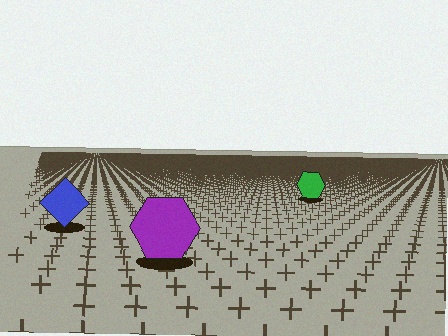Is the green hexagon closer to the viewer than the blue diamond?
No. The blue diamond is closer — you can tell from the texture gradient: the ground texture is coarser near it.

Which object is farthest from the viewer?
The green hexagon is farthest from the viewer. It appears smaller and the ground texture around it is denser.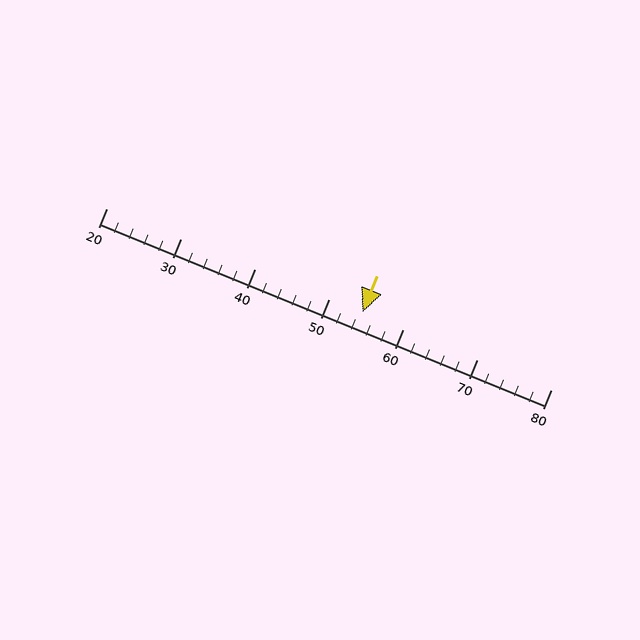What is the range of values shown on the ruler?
The ruler shows values from 20 to 80.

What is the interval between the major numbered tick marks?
The major tick marks are spaced 10 units apart.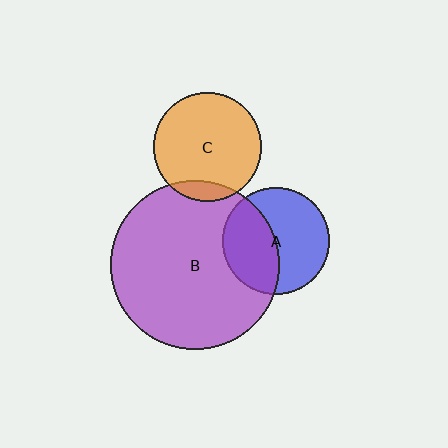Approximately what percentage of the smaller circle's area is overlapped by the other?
Approximately 45%.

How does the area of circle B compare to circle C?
Approximately 2.4 times.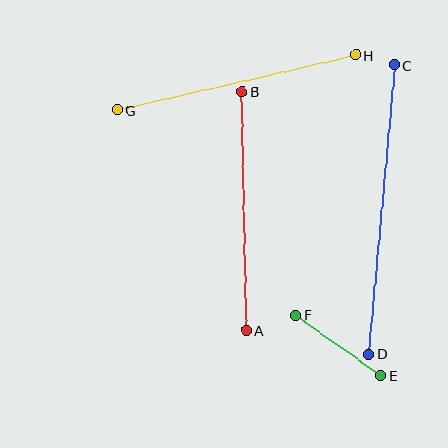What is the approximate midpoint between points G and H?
The midpoint is at approximately (236, 83) pixels.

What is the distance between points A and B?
The distance is approximately 239 pixels.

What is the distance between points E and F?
The distance is approximately 105 pixels.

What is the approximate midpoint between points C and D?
The midpoint is at approximately (381, 209) pixels.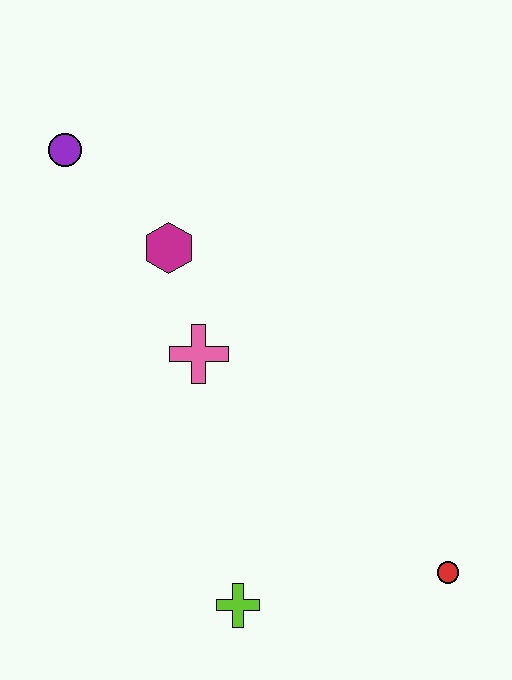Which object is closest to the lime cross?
The red circle is closest to the lime cross.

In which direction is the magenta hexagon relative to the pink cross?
The magenta hexagon is above the pink cross.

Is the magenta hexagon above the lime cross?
Yes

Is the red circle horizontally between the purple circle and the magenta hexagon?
No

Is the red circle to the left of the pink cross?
No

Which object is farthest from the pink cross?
The red circle is farthest from the pink cross.